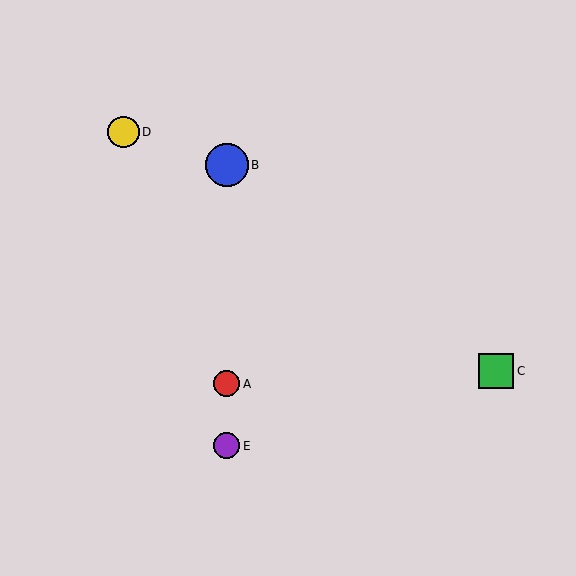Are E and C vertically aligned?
No, E is at x≈227 and C is at x≈496.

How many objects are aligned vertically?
3 objects (A, B, E) are aligned vertically.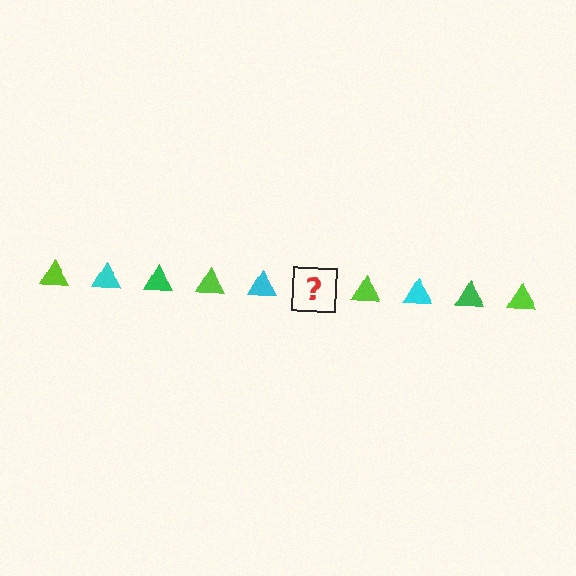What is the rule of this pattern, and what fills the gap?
The rule is that the pattern cycles through lime, cyan, green triangles. The gap should be filled with a green triangle.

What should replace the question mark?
The question mark should be replaced with a green triangle.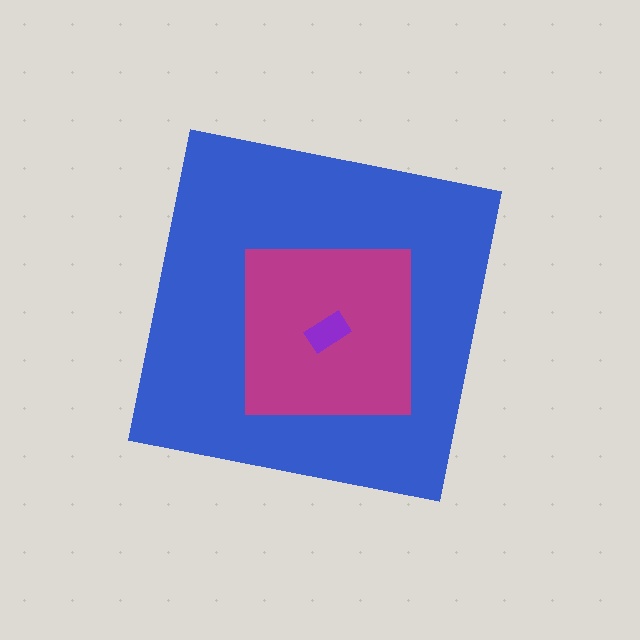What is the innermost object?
The purple rectangle.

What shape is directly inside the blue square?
The magenta square.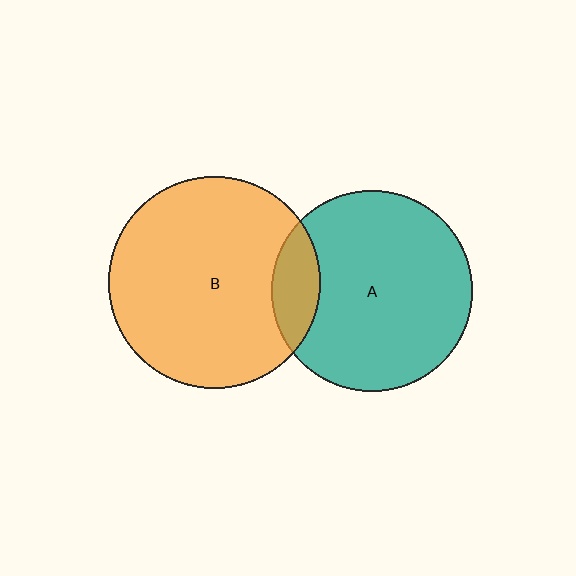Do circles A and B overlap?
Yes.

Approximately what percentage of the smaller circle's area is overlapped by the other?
Approximately 15%.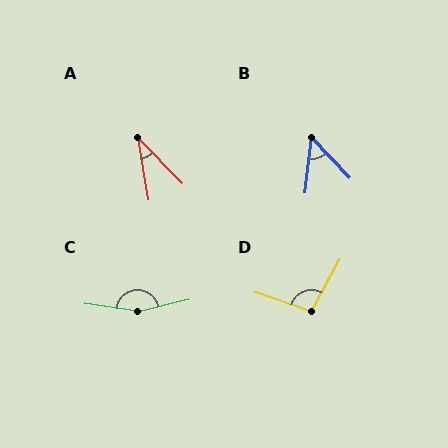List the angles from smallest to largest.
A (35°), B (49°), D (99°), C (159°).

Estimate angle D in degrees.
Approximately 99 degrees.